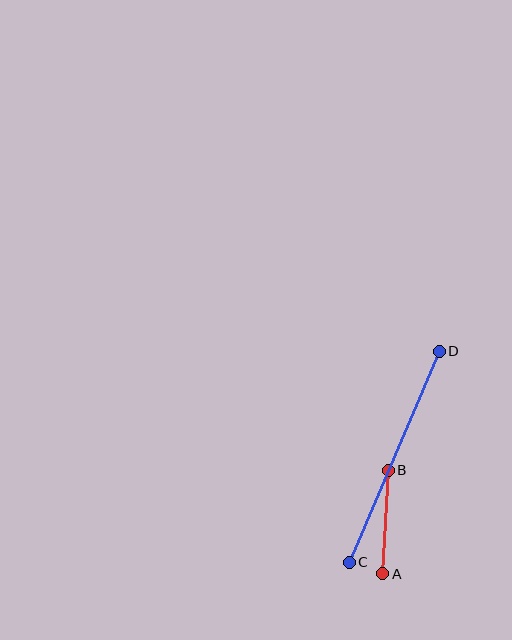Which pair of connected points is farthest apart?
Points C and D are farthest apart.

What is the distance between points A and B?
The distance is approximately 104 pixels.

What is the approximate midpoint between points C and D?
The midpoint is at approximately (394, 457) pixels.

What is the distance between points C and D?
The distance is approximately 230 pixels.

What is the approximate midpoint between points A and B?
The midpoint is at approximately (385, 522) pixels.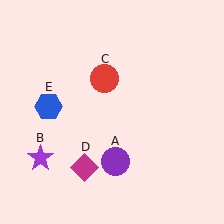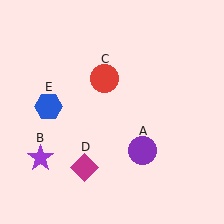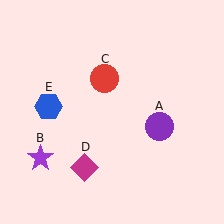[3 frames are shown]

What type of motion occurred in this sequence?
The purple circle (object A) rotated counterclockwise around the center of the scene.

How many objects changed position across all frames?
1 object changed position: purple circle (object A).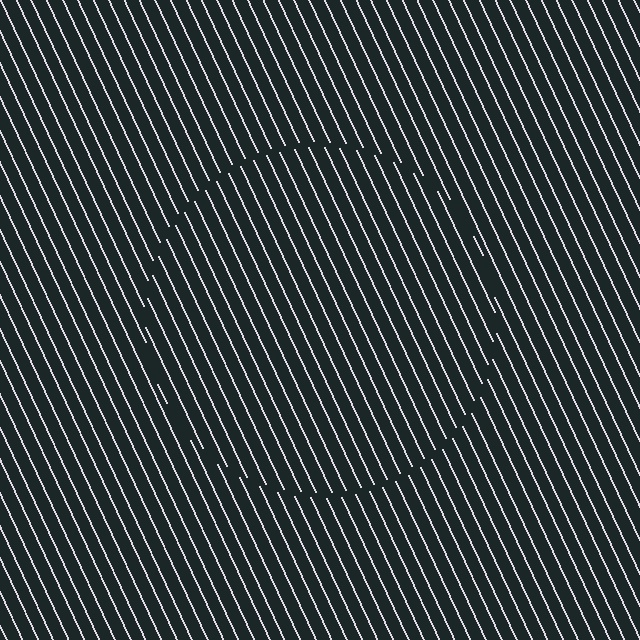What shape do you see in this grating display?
An illusory circle. The interior of the shape contains the same grating, shifted by half a period — the contour is defined by the phase discontinuity where line-ends from the inner and outer gratings abut.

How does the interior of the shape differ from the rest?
The interior of the shape contains the same grating, shifted by half a period — the contour is defined by the phase discontinuity where line-ends from the inner and outer gratings abut.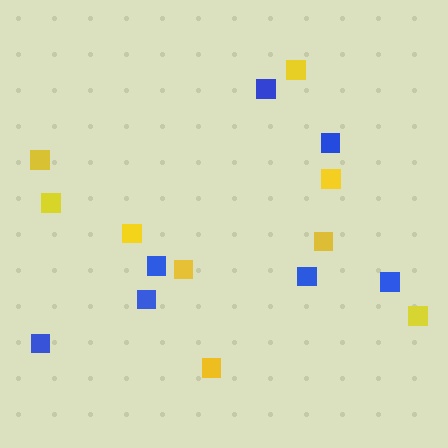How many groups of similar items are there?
There are 2 groups: one group of yellow squares (9) and one group of blue squares (7).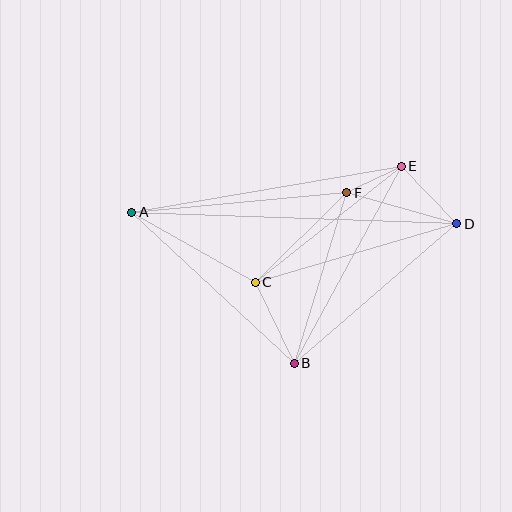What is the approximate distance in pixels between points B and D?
The distance between B and D is approximately 214 pixels.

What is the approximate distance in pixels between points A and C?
The distance between A and C is approximately 142 pixels.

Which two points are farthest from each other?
Points A and D are farthest from each other.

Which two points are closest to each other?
Points E and F are closest to each other.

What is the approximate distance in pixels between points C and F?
The distance between C and F is approximately 128 pixels.